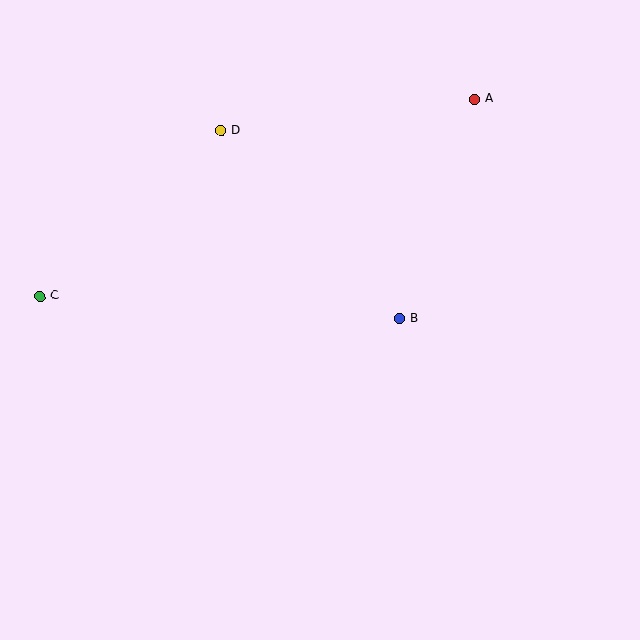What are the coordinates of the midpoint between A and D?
The midpoint between A and D is at (348, 115).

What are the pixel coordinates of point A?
Point A is at (475, 99).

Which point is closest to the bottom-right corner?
Point B is closest to the bottom-right corner.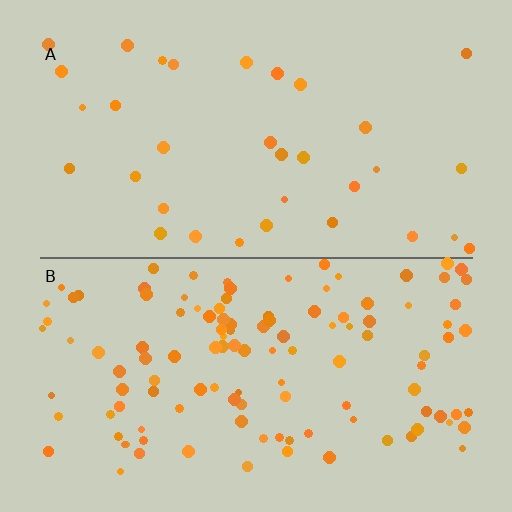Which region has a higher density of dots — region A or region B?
B (the bottom).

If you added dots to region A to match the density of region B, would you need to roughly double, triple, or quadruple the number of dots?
Approximately quadruple.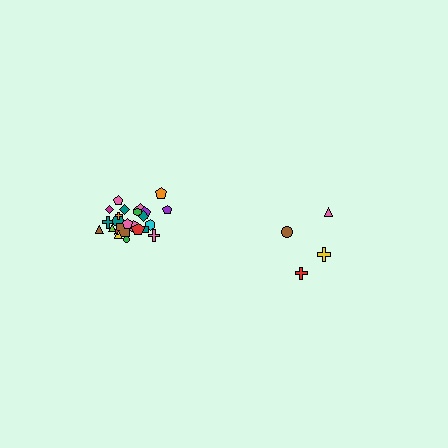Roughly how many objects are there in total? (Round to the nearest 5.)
Roughly 30 objects in total.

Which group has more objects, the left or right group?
The left group.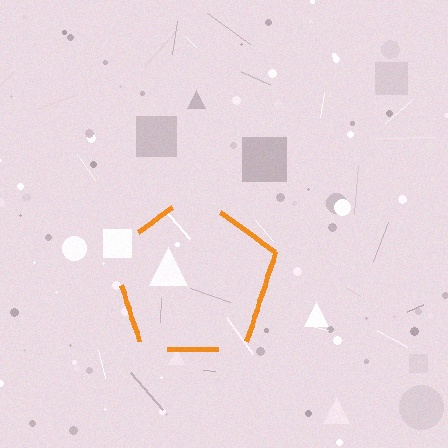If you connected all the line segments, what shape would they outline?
They would outline a pentagon.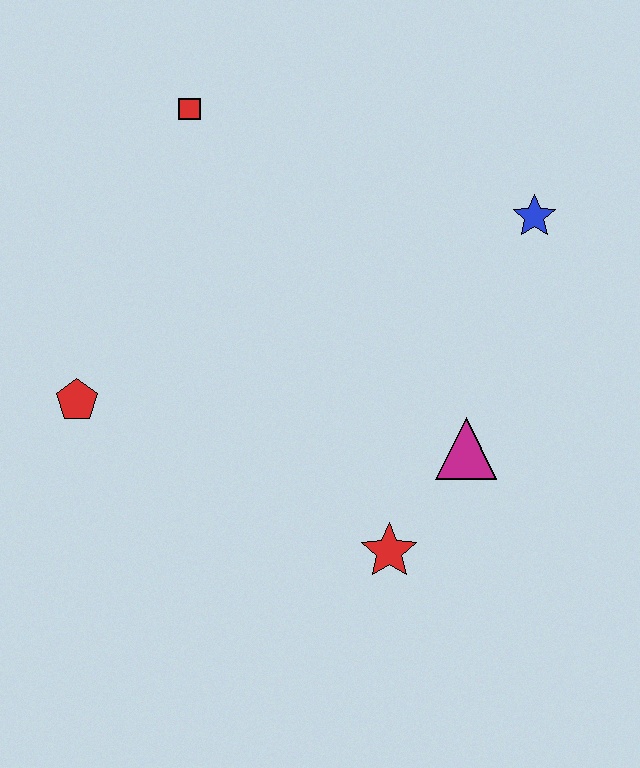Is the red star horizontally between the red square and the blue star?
Yes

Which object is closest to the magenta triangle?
The red star is closest to the magenta triangle.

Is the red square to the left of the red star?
Yes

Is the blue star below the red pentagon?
No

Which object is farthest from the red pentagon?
The blue star is farthest from the red pentagon.